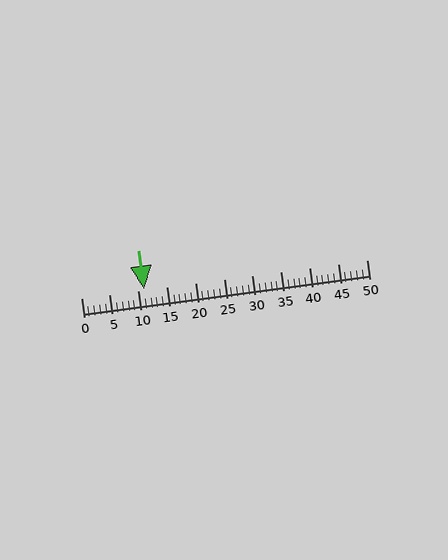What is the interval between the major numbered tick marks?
The major tick marks are spaced 5 units apart.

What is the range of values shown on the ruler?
The ruler shows values from 0 to 50.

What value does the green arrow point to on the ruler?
The green arrow points to approximately 11.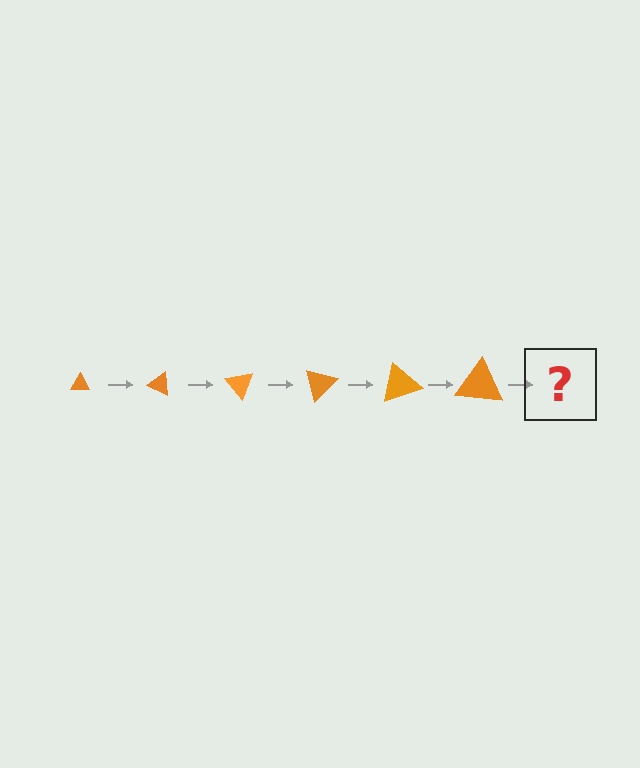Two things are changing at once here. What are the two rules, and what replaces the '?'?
The two rules are that the triangle grows larger each step and it rotates 25 degrees each step. The '?' should be a triangle, larger than the previous one and rotated 150 degrees from the start.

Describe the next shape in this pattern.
It should be a triangle, larger than the previous one and rotated 150 degrees from the start.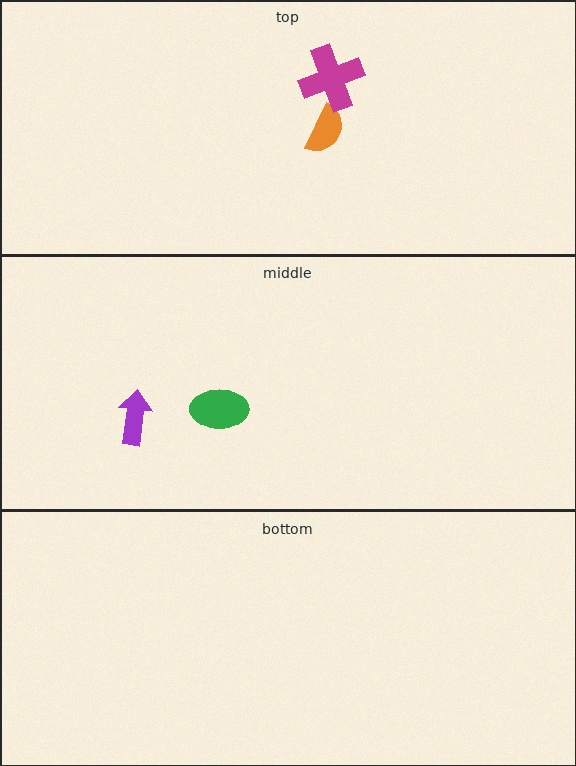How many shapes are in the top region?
2.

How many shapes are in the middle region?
2.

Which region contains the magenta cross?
The top region.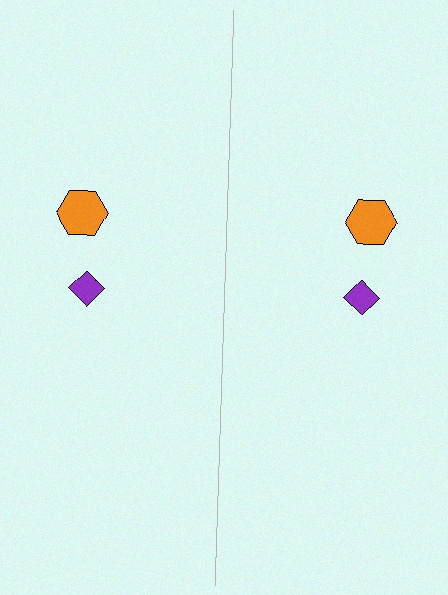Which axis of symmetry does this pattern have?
The pattern has a vertical axis of symmetry running through the center of the image.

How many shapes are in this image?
There are 4 shapes in this image.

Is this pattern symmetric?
Yes, this pattern has bilateral (reflection) symmetry.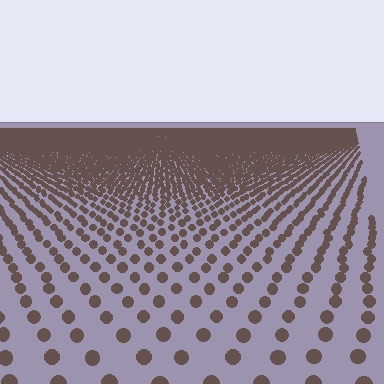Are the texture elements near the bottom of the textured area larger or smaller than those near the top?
Larger. Near the bottom, elements are closer to the viewer and appear at a bigger on-screen size.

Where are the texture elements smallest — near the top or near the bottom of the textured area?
Near the top.